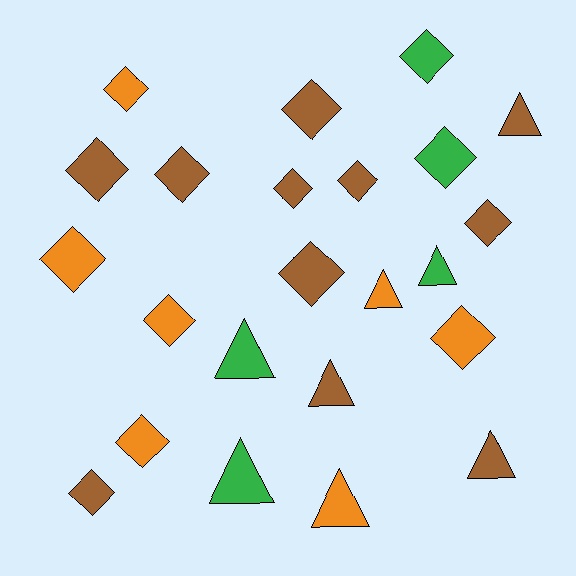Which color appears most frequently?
Brown, with 11 objects.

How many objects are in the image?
There are 23 objects.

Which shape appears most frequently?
Diamond, with 15 objects.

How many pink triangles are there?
There are no pink triangles.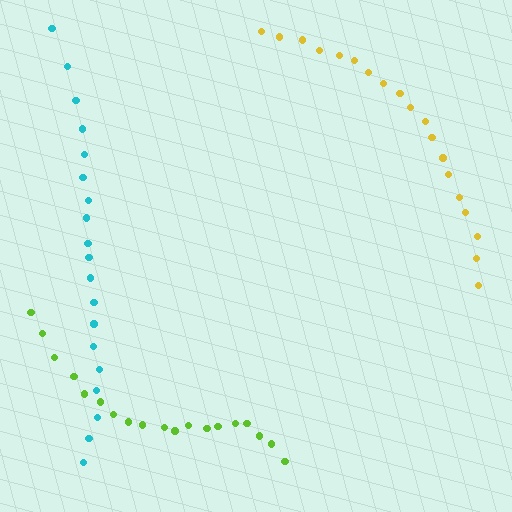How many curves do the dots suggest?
There are 3 distinct paths.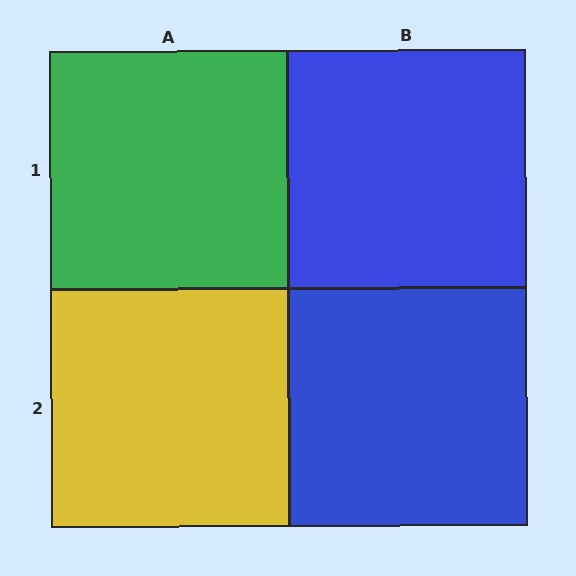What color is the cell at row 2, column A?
Yellow.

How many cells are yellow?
1 cell is yellow.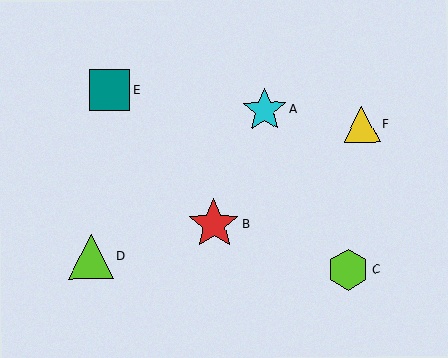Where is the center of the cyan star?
The center of the cyan star is at (265, 110).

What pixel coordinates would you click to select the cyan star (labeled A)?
Click at (265, 110) to select the cyan star A.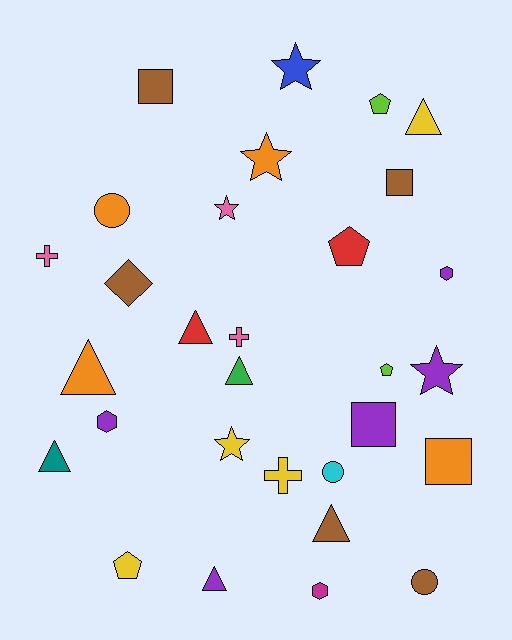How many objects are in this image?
There are 30 objects.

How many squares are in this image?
There are 4 squares.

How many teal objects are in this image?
There is 1 teal object.